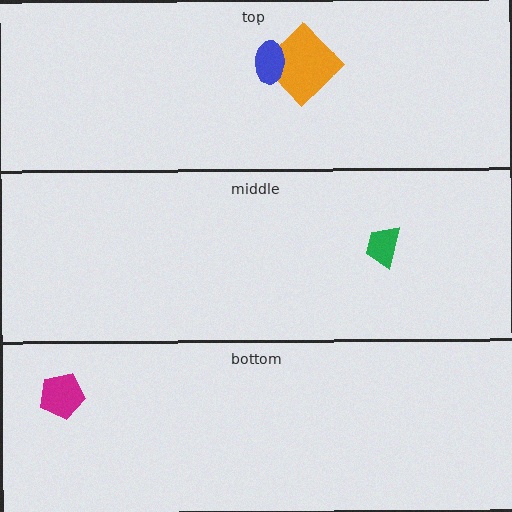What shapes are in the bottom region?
The magenta pentagon.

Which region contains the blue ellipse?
The top region.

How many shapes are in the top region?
2.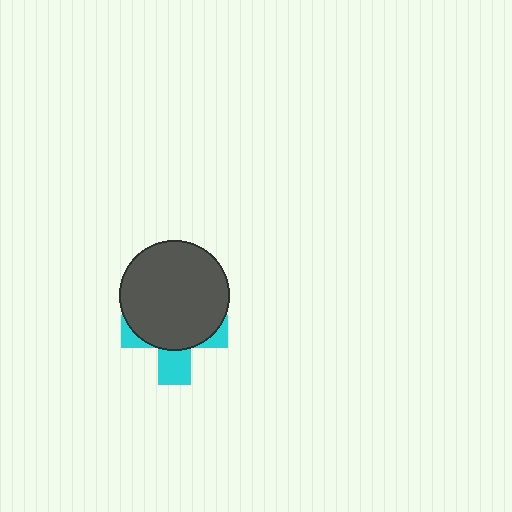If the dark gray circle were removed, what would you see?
You would see the complete cyan cross.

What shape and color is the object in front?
The object in front is a dark gray circle.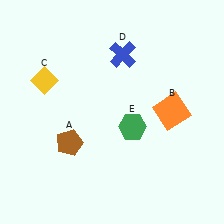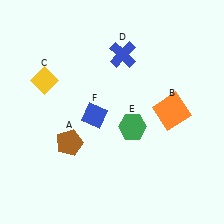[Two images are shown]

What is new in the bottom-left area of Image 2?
A blue diamond (F) was added in the bottom-left area of Image 2.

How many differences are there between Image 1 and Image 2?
There is 1 difference between the two images.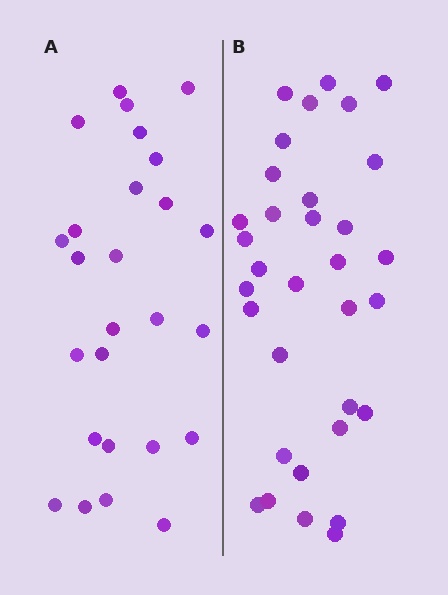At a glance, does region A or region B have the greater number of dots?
Region B (the right region) has more dots.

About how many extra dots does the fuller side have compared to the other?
Region B has roughly 8 or so more dots than region A.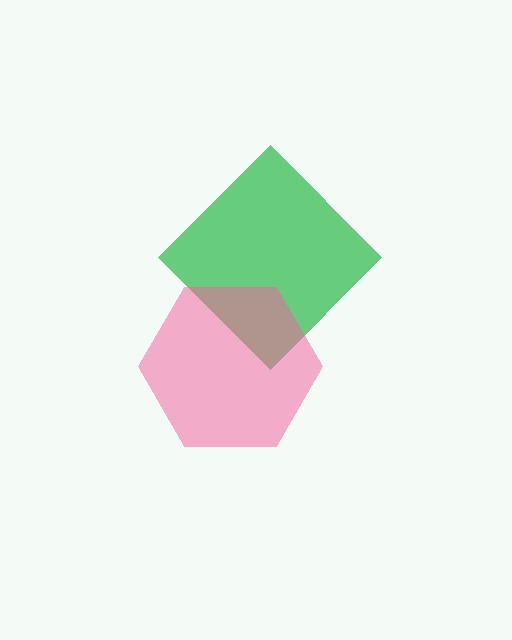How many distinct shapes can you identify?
There are 2 distinct shapes: a green diamond, a pink hexagon.